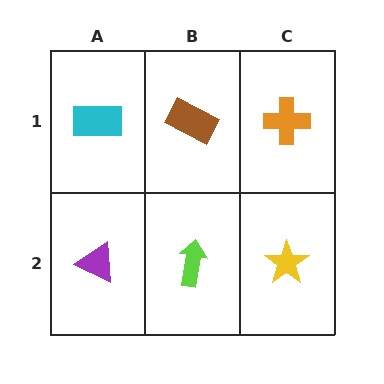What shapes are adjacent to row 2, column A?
A cyan rectangle (row 1, column A), a lime arrow (row 2, column B).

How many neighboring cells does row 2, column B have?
3.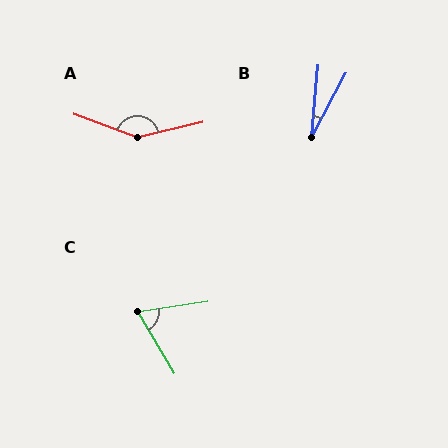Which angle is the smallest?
B, at approximately 23 degrees.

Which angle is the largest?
A, at approximately 146 degrees.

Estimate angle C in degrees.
Approximately 68 degrees.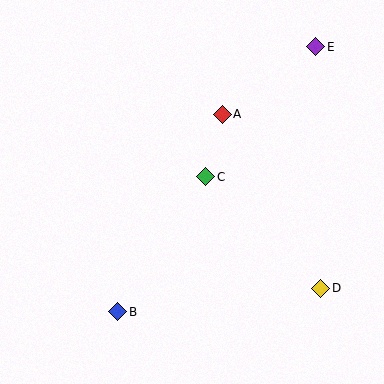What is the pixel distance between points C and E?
The distance between C and E is 170 pixels.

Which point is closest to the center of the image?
Point C at (206, 177) is closest to the center.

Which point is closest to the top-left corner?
Point A is closest to the top-left corner.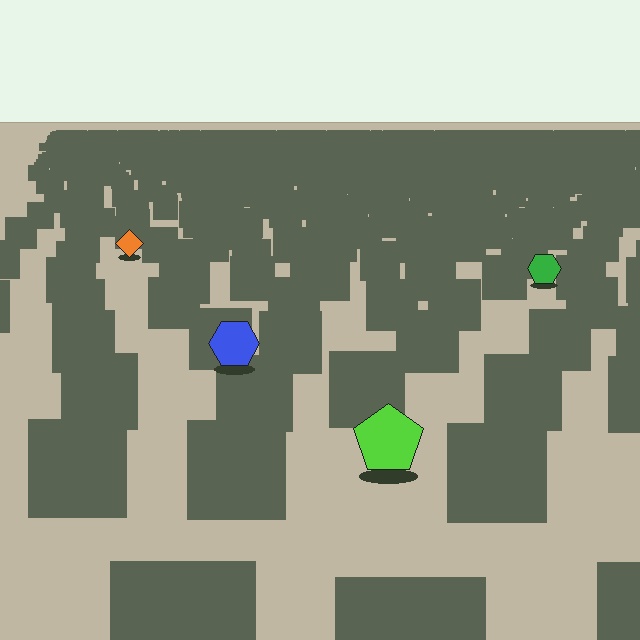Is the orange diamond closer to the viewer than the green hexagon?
No. The green hexagon is closer — you can tell from the texture gradient: the ground texture is coarser near it.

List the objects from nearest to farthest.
From nearest to farthest: the lime pentagon, the blue hexagon, the green hexagon, the orange diamond.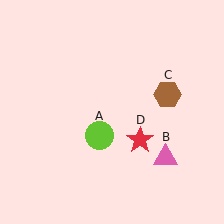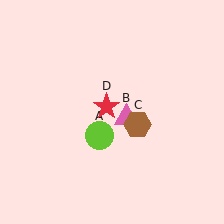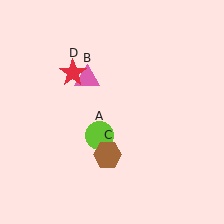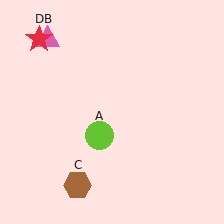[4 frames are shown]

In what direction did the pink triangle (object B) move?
The pink triangle (object B) moved up and to the left.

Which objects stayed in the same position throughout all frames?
Lime circle (object A) remained stationary.